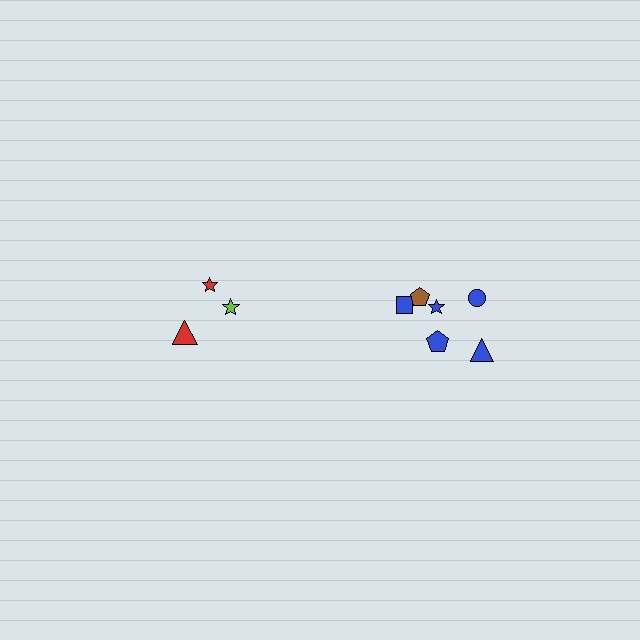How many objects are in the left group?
There are 3 objects.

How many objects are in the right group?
There are 6 objects.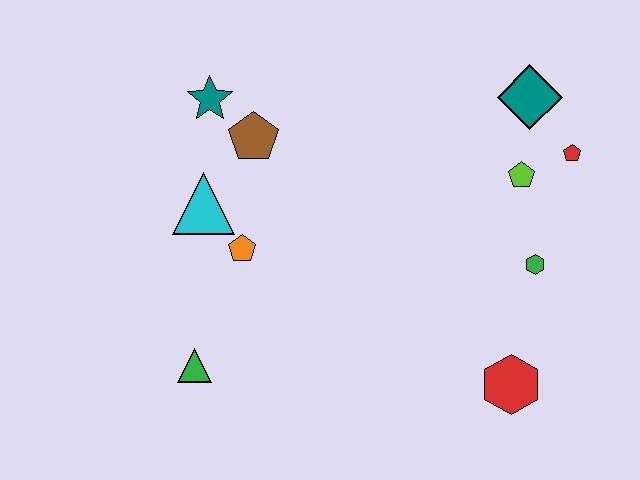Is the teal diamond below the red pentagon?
No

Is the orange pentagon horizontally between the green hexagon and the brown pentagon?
No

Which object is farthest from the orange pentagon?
The red pentagon is farthest from the orange pentagon.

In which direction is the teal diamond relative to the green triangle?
The teal diamond is to the right of the green triangle.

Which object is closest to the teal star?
The brown pentagon is closest to the teal star.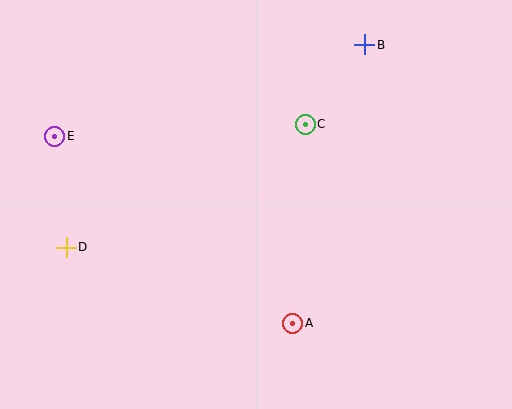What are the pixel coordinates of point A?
Point A is at (293, 323).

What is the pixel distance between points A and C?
The distance between A and C is 199 pixels.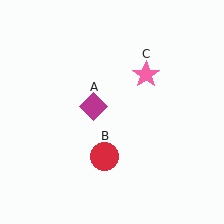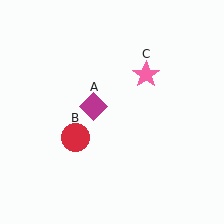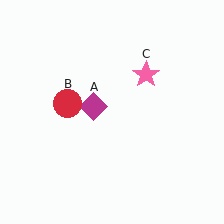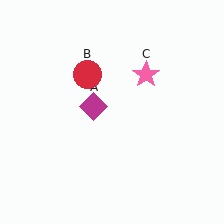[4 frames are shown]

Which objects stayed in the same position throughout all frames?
Magenta diamond (object A) and pink star (object C) remained stationary.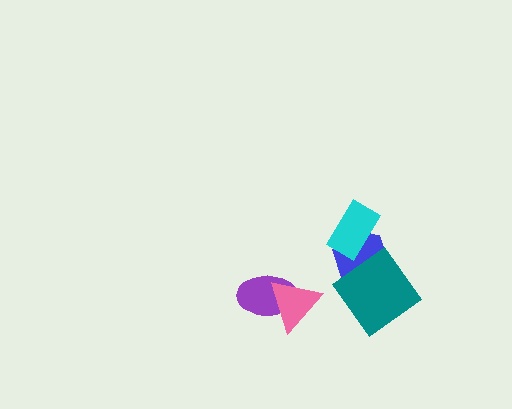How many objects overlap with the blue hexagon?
2 objects overlap with the blue hexagon.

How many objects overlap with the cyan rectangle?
1 object overlaps with the cyan rectangle.